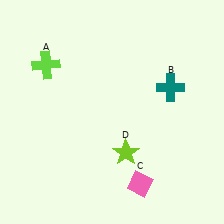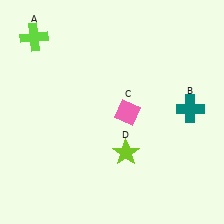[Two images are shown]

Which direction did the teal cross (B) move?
The teal cross (B) moved down.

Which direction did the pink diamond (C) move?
The pink diamond (C) moved up.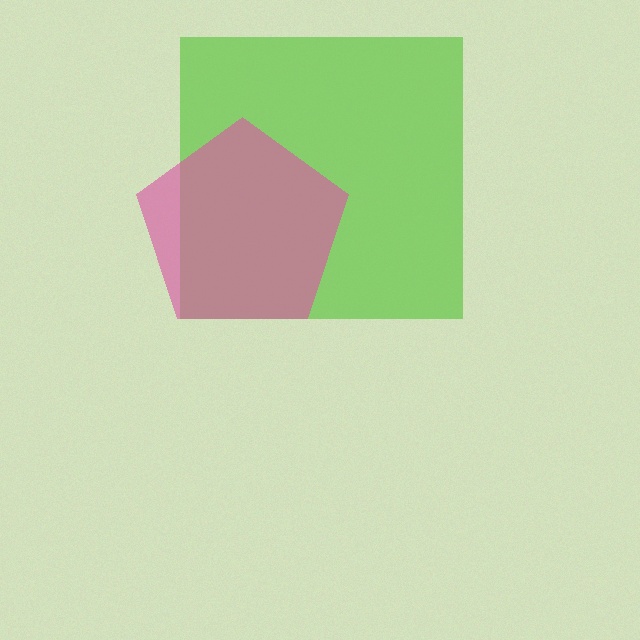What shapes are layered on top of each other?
The layered shapes are: a lime square, a pink pentagon.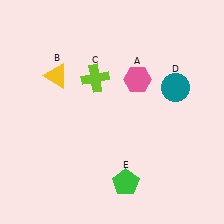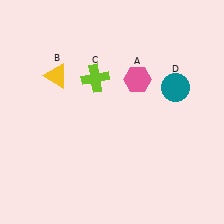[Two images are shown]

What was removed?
The green pentagon (E) was removed in Image 2.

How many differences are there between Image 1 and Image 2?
There is 1 difference between the two images.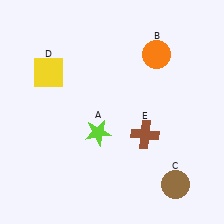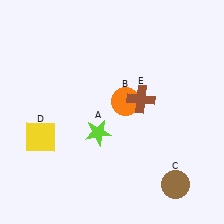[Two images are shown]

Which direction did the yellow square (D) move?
The yellow square (D) moved down.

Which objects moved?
The objects that moved are: the orange circle (B), the yellow square (D), the brown cross (E).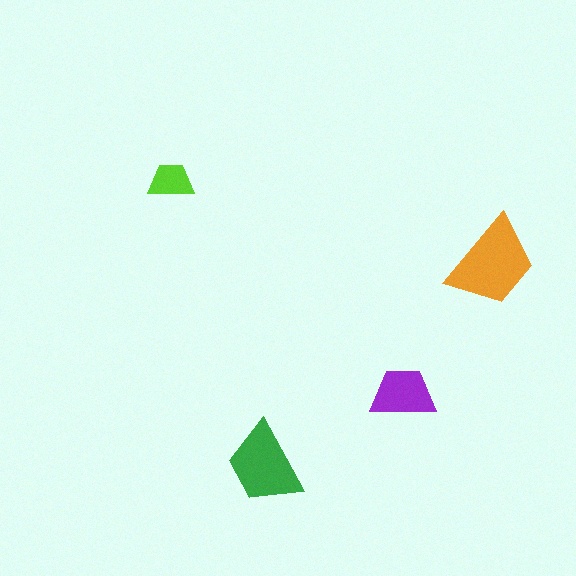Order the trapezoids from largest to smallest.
the orange one, the green one, the purple one, the lime one.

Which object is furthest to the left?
The lime trapezoid is leftmost.